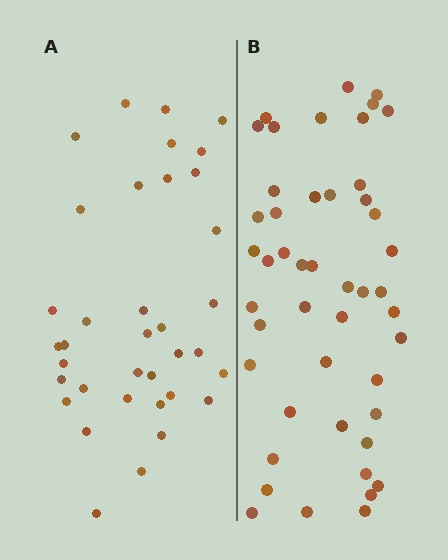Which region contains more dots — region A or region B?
Region B (the right region) has more dots.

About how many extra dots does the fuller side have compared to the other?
Region B has roughly 12 or so more dots than region A.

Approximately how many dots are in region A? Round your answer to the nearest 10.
About 40 dots. (The exact count is 36, which rounds to 40.)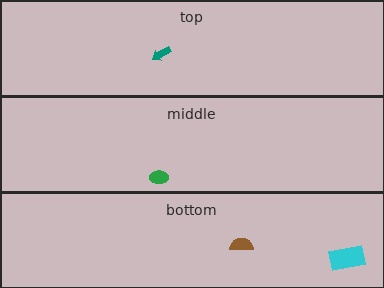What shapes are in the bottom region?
The brown semicircle, the cyan rectangle.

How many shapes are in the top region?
1.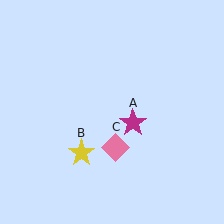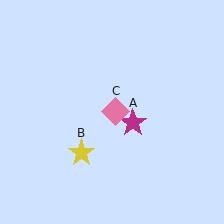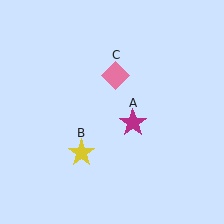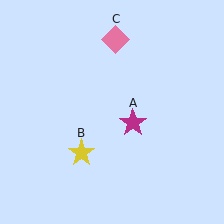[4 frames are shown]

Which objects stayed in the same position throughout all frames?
Magenta star (object A) and yellow star (object B) remained stationary.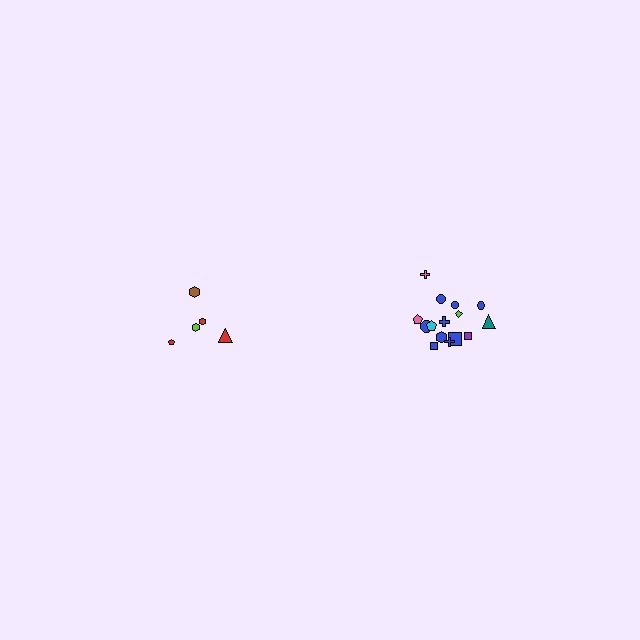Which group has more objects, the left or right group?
The right group.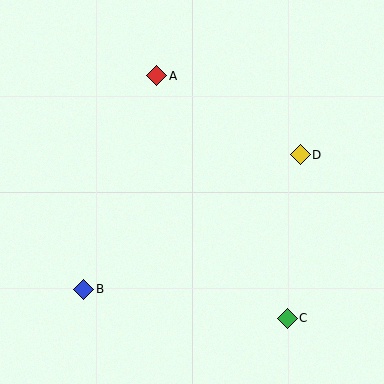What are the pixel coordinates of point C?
Point C is at (287, 318).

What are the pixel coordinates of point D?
Point D is at (300, 155).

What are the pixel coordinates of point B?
Point B is at (84, 290).